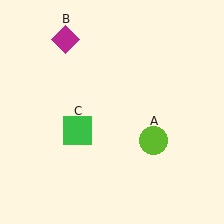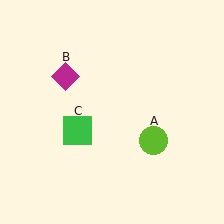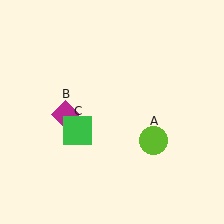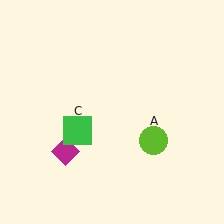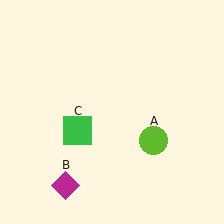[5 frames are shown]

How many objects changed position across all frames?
1 object changed position: magenta diamond (object B).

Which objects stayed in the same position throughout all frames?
Lime circle (object A) and green square (object C) remained stationary.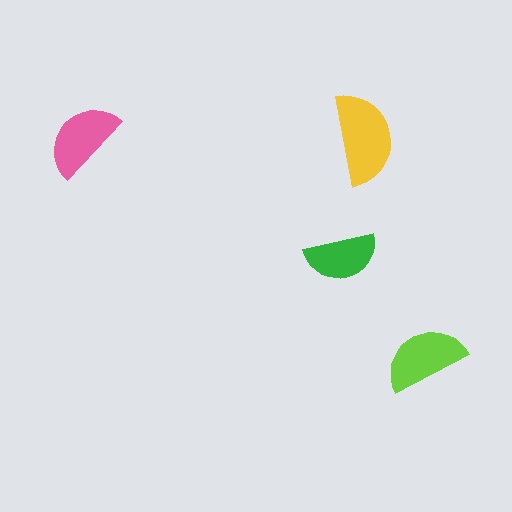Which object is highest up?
The pink semicircle is topmost.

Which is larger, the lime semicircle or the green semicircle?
The lime one.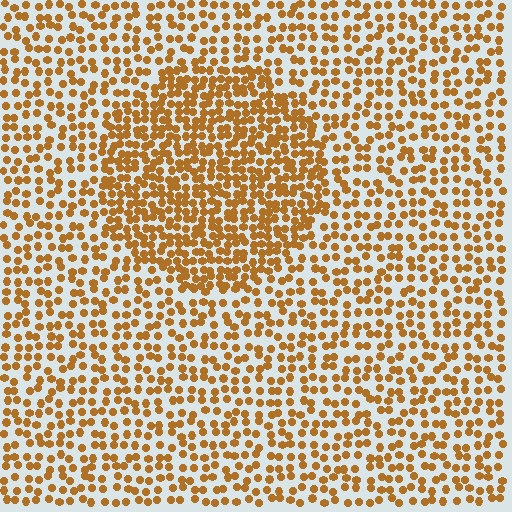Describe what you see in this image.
The image contains small brown elements arranged at two different densities. A circle-shaped region is visible where the elements are more densely packed than the surrounding area.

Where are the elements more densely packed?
The elements are more densely packed inside the circle boundary.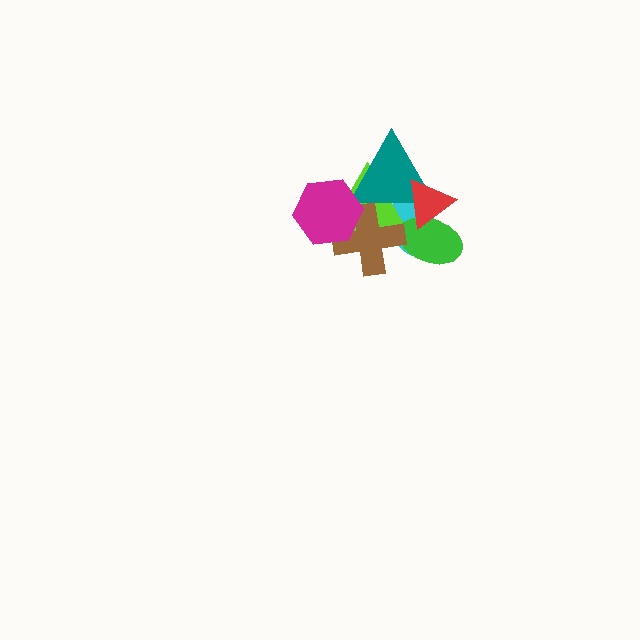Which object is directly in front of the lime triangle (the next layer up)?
The teal triangle is directly in front of the lime triangle.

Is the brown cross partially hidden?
Yes, it is partially covered by another shape.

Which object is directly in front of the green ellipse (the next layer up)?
The red triangle is directly in front of the green ellipse.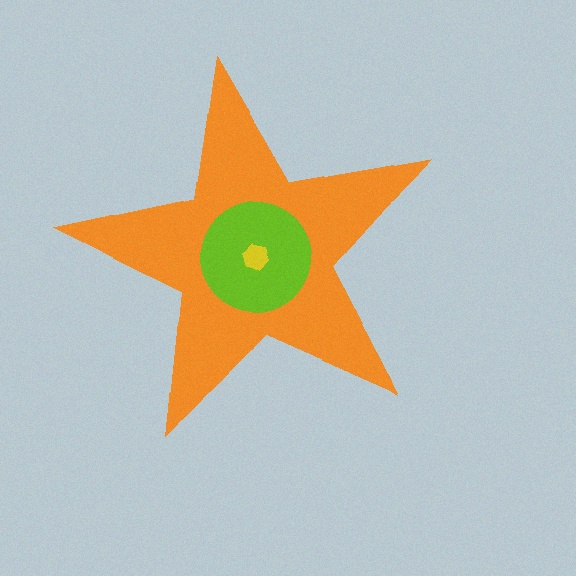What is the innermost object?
The yellow hexagon.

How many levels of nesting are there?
3.